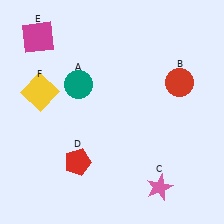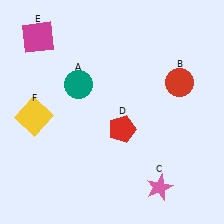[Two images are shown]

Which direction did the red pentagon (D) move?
The red pentagon (D) moved right.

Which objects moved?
The objects that moved are: the red pentagon (D), the yellow square (F).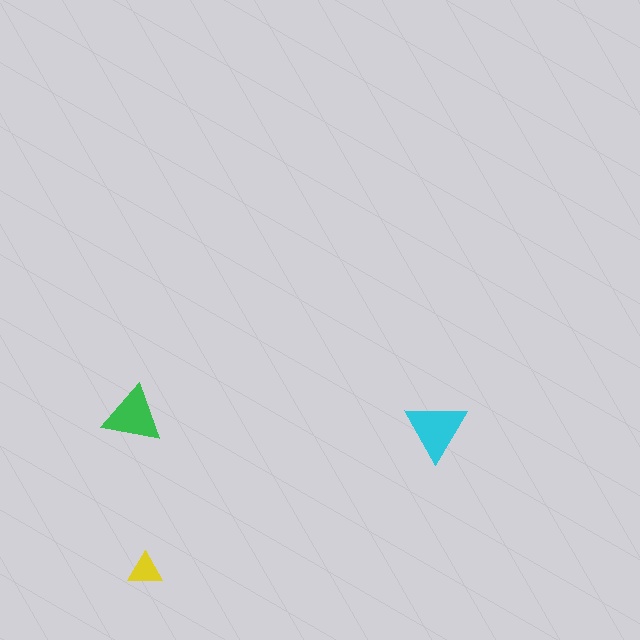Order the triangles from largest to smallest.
the cyan one, the green one, the yellow one.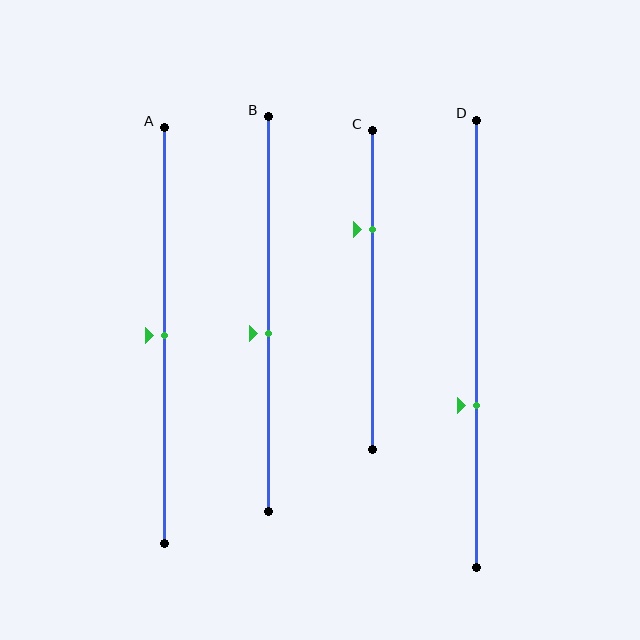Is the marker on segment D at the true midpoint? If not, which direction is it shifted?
No, the marker on segment D is shifted downward by about 14% of the segment length.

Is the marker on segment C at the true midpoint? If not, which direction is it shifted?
No, the marker on segment C is shifted upward by about 19% of the segment length.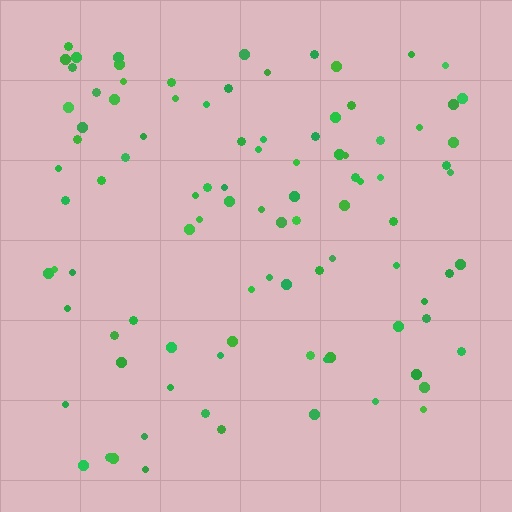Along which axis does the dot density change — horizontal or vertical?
Vertical.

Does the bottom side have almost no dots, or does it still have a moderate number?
Still a moderate number, just noticeably fewer than the top.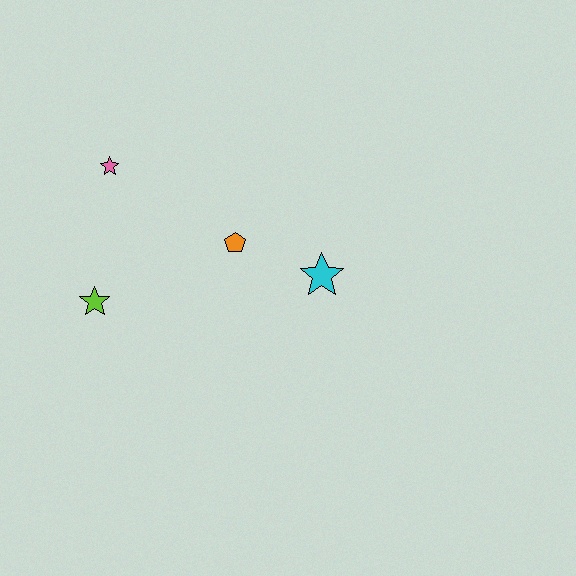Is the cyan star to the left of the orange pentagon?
No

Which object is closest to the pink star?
The lime star is closest to the pink star.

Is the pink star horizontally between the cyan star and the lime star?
Yes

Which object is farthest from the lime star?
The cyan star is farthest from the lime star.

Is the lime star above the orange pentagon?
No